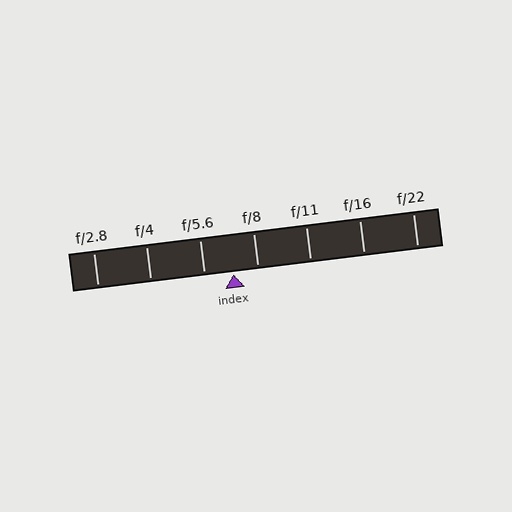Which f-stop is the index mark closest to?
The index mark is closest to f/8.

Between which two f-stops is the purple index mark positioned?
The index mark is between f/5.6 and f/8.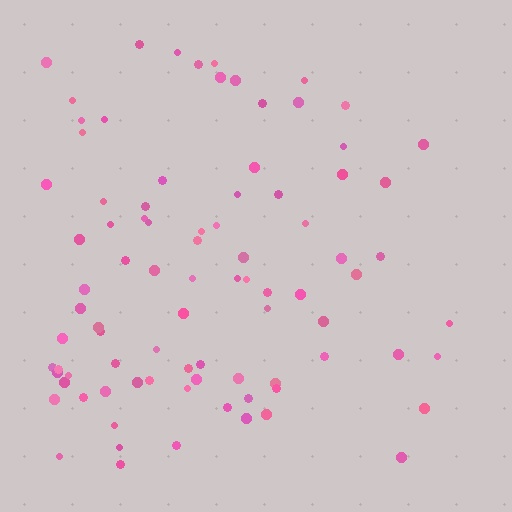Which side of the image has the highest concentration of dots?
The left.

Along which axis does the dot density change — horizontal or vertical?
Horizontal.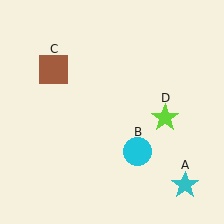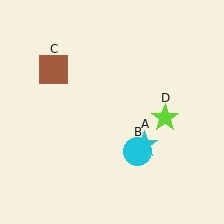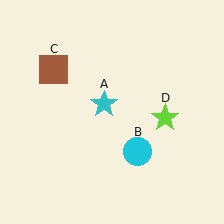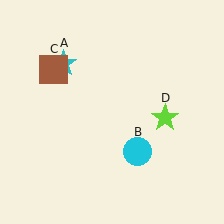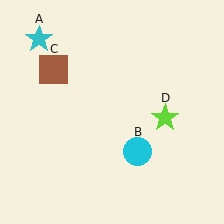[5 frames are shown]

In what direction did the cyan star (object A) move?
The cyan star (object A) moved up and to the left.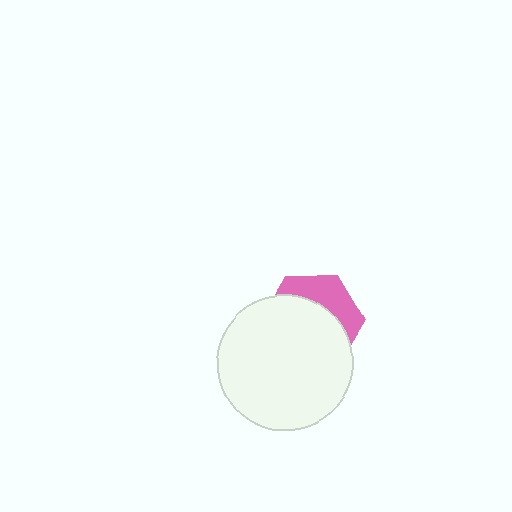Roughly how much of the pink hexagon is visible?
A small part of it is visible (roughly 33%).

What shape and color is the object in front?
The object in front is a white circle.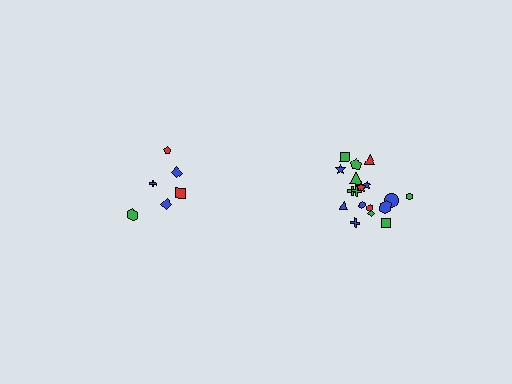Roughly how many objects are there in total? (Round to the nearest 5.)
Roughly 25 objects in total.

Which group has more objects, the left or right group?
The right group.